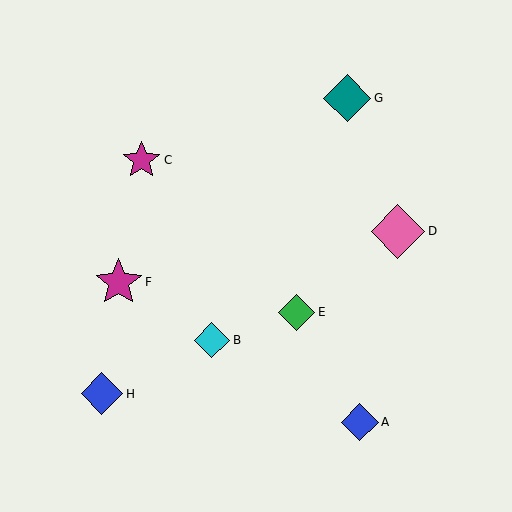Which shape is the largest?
The pink diamond (labeled D) is the largest.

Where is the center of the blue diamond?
The center of the blue diamond is at (360, 422).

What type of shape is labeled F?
Shape F is a magenta star.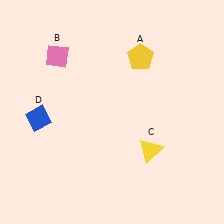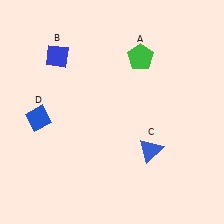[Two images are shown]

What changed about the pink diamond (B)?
In Image 1, B is pink. In Image 2, it changed to blue.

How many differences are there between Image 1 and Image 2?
There are 3 differences between the two images.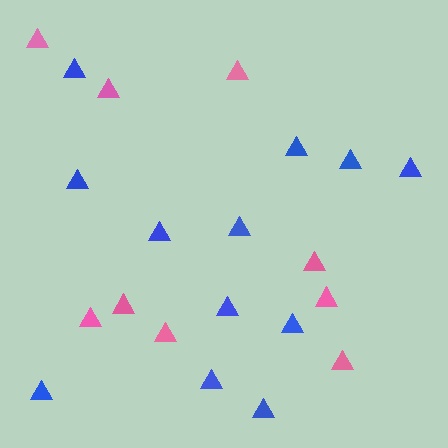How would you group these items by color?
There are 2 groups: one group of blue triangles (12) and one group of pink triangles (9).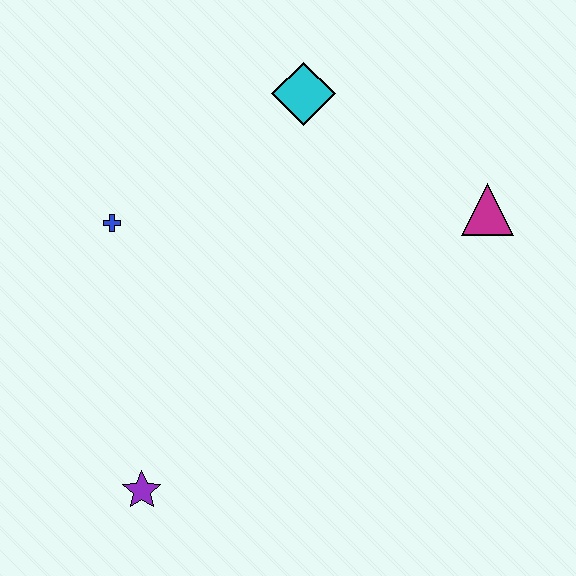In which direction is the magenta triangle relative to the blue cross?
The magenta triangle is to the right of the blue cross.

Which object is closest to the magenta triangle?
The cyan diamond is closest to the magenta triangle.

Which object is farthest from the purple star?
The magenta triangle is farthest from the purple star.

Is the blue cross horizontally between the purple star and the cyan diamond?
No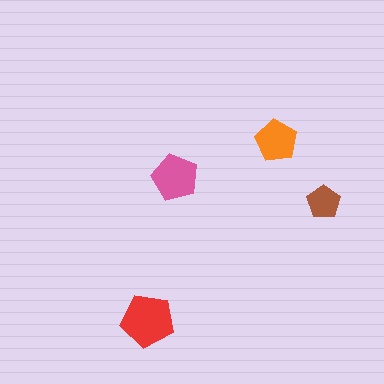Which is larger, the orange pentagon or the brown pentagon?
The orange one.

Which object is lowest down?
The red pentagon is bottommost.